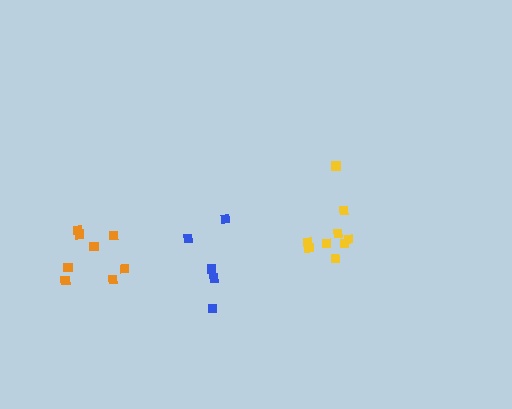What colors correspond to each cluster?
The clusters are colored: orange, yellow, blue.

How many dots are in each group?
Group 1: 8 dots, Group 2: 9 dots, Group 3: 5 dots (22 total).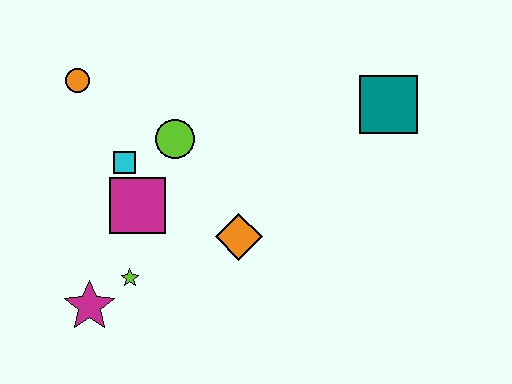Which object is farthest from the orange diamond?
The orange circle is farthest from the orange diamond.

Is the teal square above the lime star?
Yes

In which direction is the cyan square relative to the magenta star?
The cyan square is above the magenta star.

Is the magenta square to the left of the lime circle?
Yes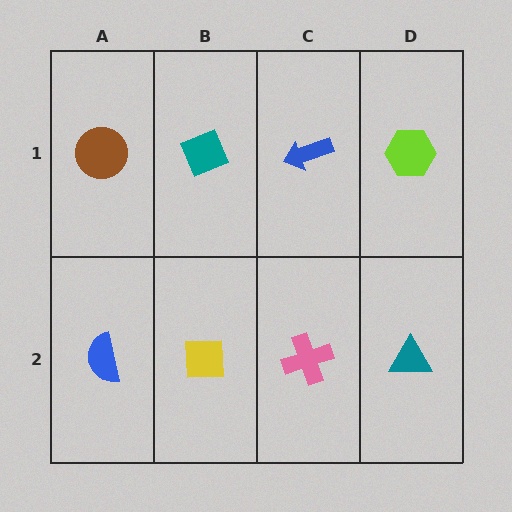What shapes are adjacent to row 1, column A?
A blue semicircle (row 2, column A), a teal diamond (row 1, column B).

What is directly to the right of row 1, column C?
A lime hexagon.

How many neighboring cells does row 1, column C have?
3.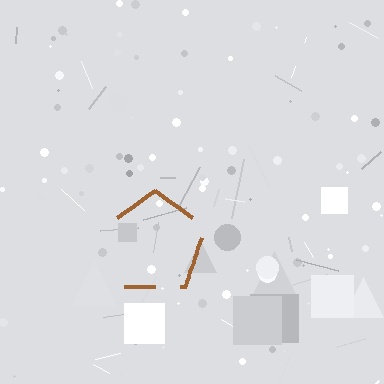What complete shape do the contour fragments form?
The contour fragments form a pentagon.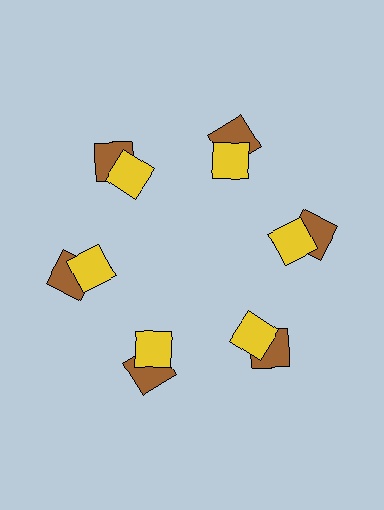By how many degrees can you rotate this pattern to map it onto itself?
The pattern maps onto itself every 60 degrees of rotation.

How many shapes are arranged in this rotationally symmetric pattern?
There are 12 shapes, arranged in 6 groups of 2.